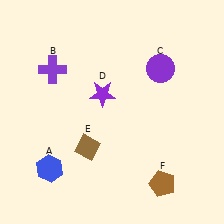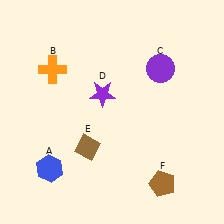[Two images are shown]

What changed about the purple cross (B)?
In Image 1, B is purple. In Image 2, it changed to orange.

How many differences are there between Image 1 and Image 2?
There is 1 difference between the two images.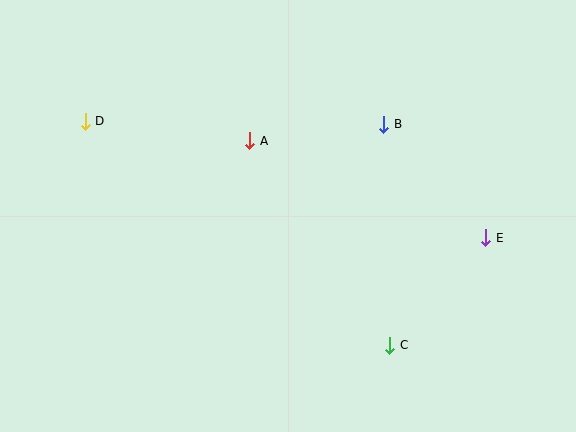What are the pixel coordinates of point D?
Point D is at (85, 121).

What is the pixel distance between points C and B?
The distance between C and B is 221 pixels.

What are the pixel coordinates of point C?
Point C is at (390, 345).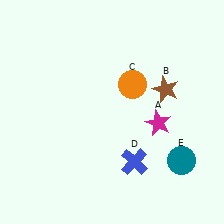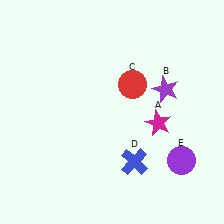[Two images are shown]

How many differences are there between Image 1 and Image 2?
There are 3 differences between the two images.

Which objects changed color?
B changed from brown to purple. C changed from orange to red. E changed from teal to purple.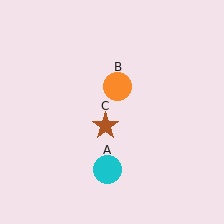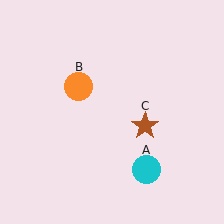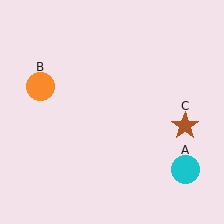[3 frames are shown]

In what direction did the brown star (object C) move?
The brown star (object C) moved right.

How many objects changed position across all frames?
3 objects changed position: cyan circle (object A), orange circle (object B), brown star (object C).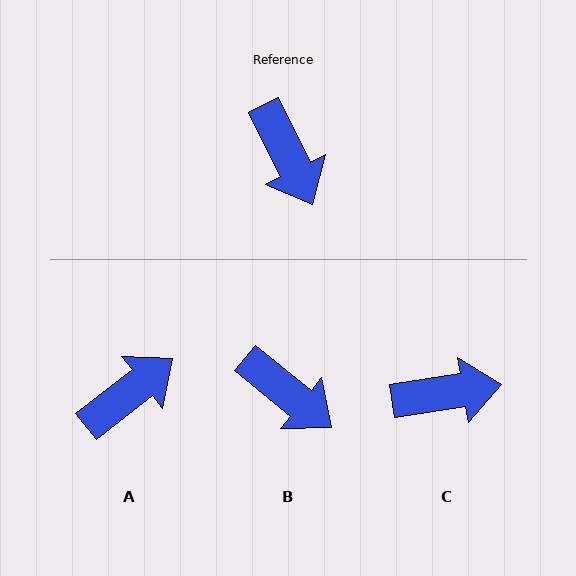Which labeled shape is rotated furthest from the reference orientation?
A, about 102 degrees away.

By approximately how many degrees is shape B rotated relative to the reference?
Approximately 25 degrees counter-clockwise.